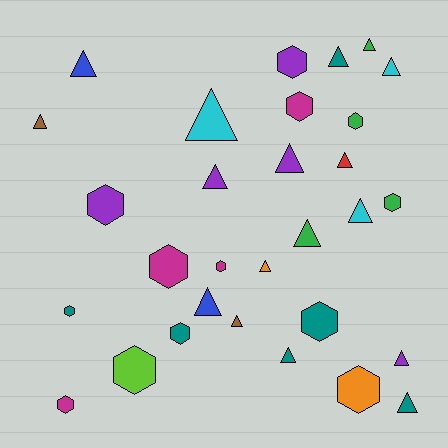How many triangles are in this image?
There are 17 triangles.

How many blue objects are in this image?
There are 2 blue objects.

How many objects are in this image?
There are 30 objects.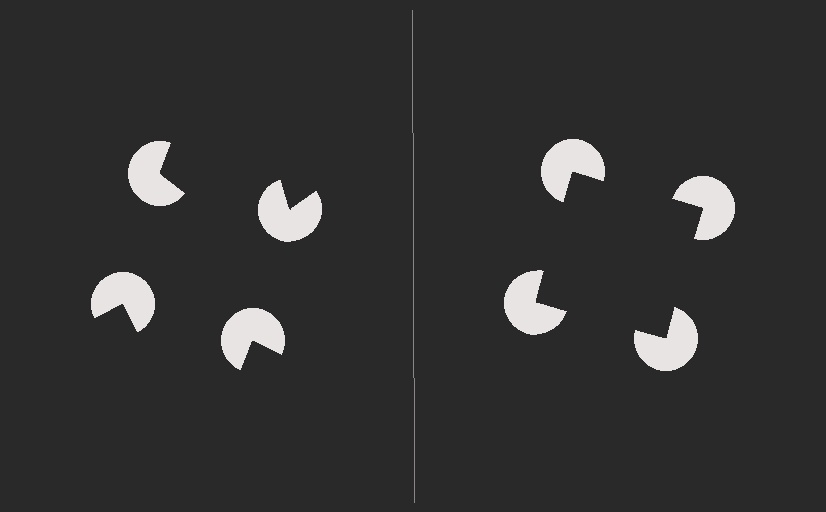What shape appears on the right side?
An illusory square.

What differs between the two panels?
The pac-man discs are positioned identically on both sides; only the wedge orientations differ. On the right they align to a square; on the left they are misaligned.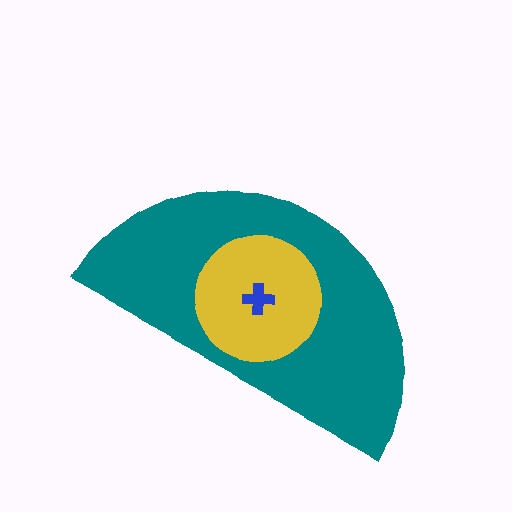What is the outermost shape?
The teal semicircle.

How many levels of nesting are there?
3.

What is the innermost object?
The blue cross.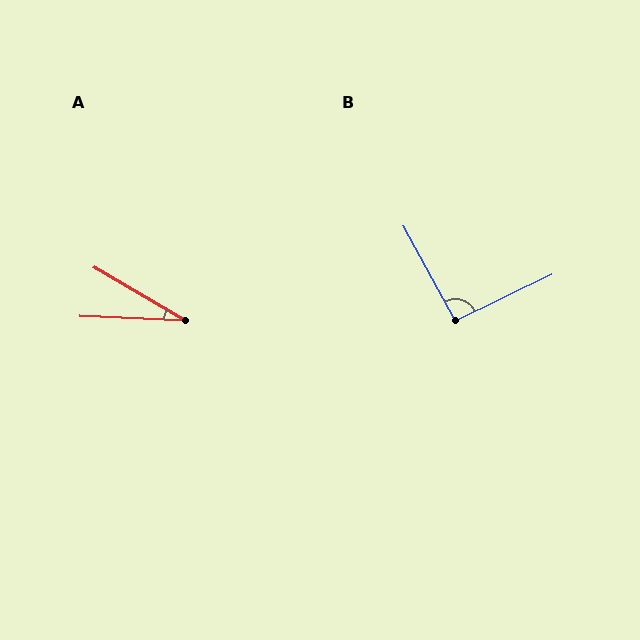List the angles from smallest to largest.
A (28°), B (93°).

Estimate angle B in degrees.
Approximately 93 degrees.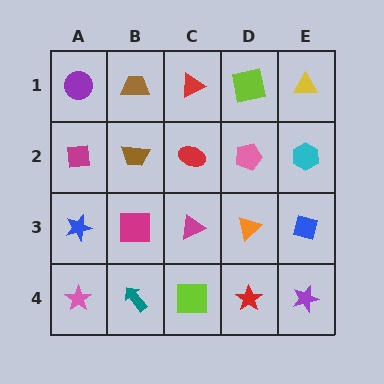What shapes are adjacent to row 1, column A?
A magenta square (row 2, column A), a brown trapezoid (row 1, column B).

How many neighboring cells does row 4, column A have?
2.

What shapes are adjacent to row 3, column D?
A pink pentagon (row 2, column D), a red star (row 4, column D), a magenta triangle (row 3, column C), a blue square (row 3, column E).